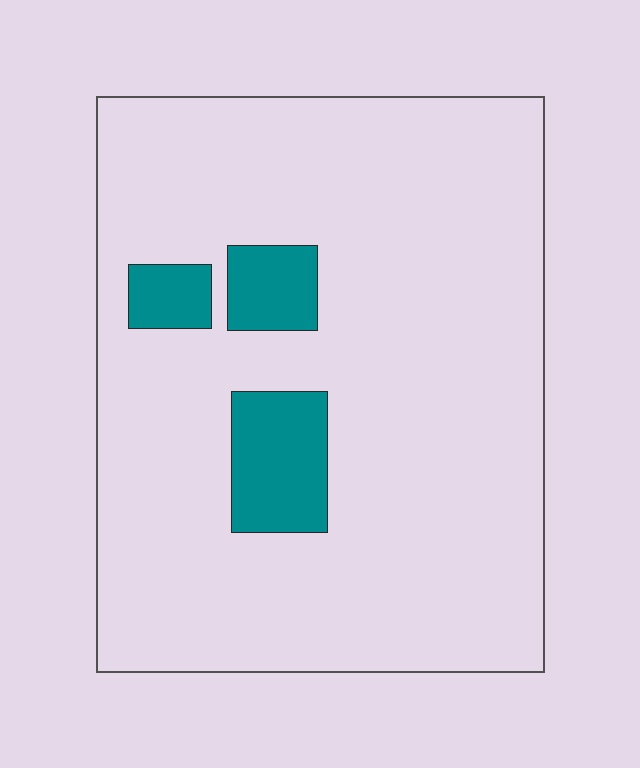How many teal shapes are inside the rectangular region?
3.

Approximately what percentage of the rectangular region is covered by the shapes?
Approximately 10%.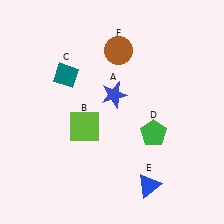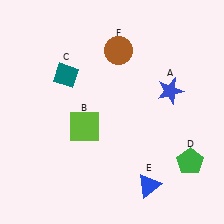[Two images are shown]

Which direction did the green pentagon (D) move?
The green pentagon (D) moved right.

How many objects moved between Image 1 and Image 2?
2 objects moved between the two images.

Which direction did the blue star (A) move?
The blue star (A) moved right.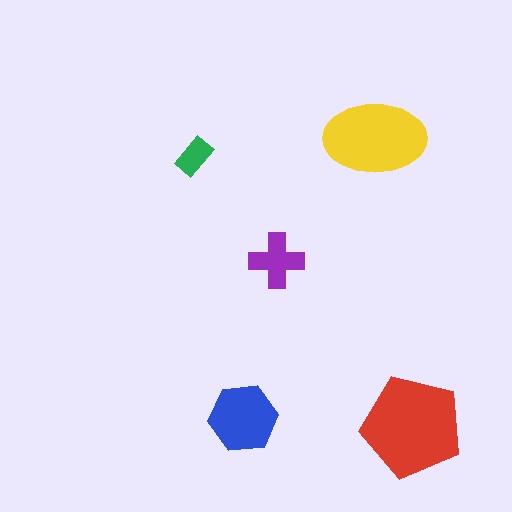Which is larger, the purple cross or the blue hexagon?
The blue hexagon.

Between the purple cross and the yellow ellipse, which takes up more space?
The yellow ellipse.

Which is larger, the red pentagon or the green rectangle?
The red pentagon.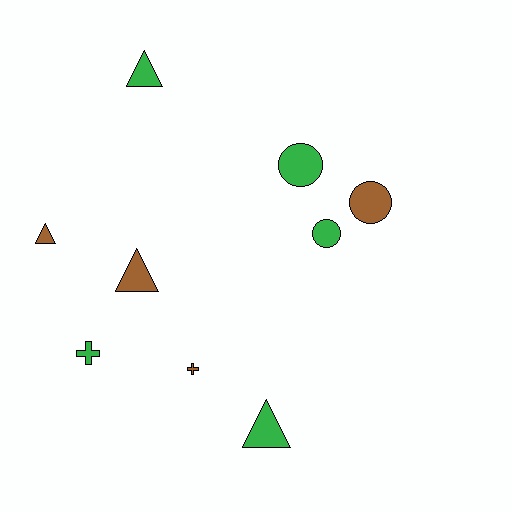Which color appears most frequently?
Green, with 5 objects.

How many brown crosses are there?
There is 1 brown cross.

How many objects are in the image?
There are 9 objects.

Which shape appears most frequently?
Triangle, with 4 objects.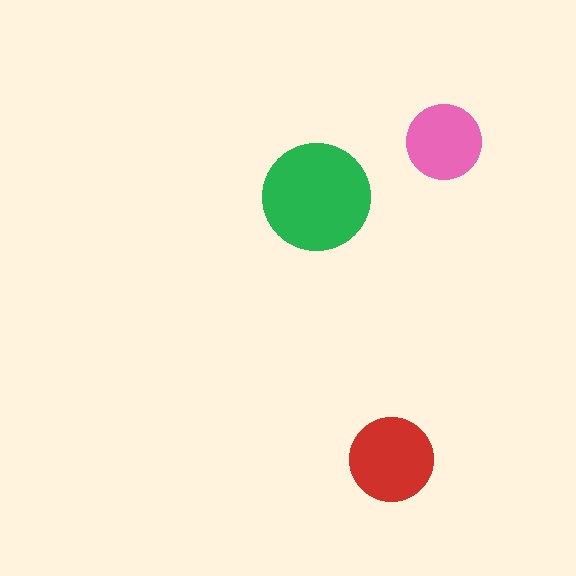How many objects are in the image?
There are 3 objects in the image.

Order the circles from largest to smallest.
the green one, the red one, the pink one.